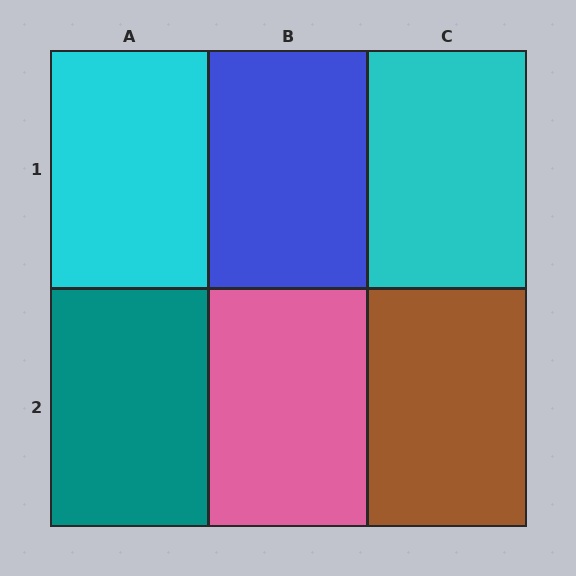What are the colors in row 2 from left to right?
Teal, pink, brown.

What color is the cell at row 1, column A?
Cyan.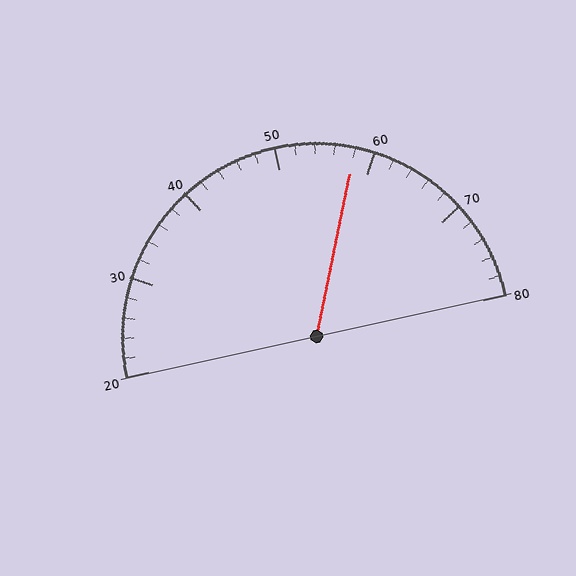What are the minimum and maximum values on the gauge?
The gauge ranges from 20 to 80.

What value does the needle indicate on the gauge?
The needle indicates approximately 58.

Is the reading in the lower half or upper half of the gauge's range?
The reading is in the upper half of the range (20 to 80).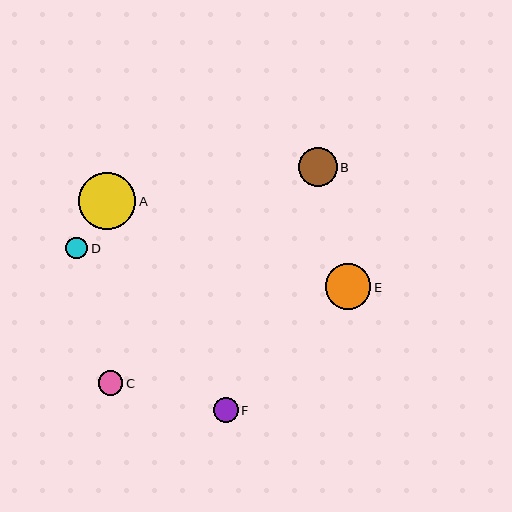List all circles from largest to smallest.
From largest to smallest: A, E, B, F, C, D.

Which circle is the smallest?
Circle D is the smallest with a size of approximately 22 pixels.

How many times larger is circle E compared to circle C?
Circle E is approximately 1.9 times the size of circle C.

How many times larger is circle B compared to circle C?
Circle B is approximately 1.6 times the size of circle C.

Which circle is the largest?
Circle A is the largest with a size of approximately 57 pixels.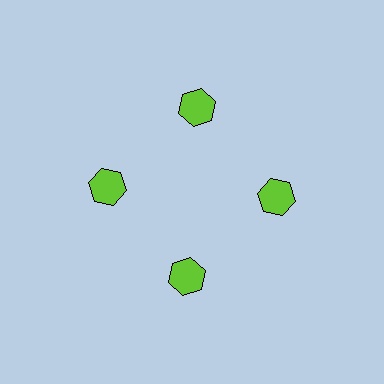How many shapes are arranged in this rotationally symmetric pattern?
There are 4 shapes, arranged in 4 groups of 1.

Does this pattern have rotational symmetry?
Yes, this pattern has 4-fold rotational symmetry. It looks the same after rotating 90 degrees around the center.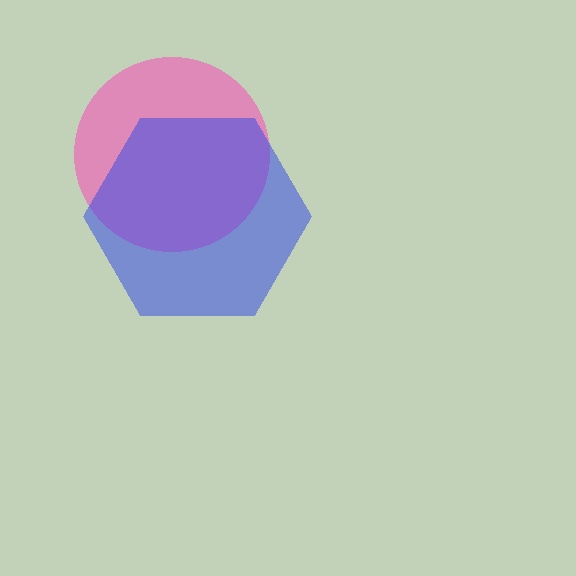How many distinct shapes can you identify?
There are 2 distinct shapes: a pink circle, a blue hexagon.